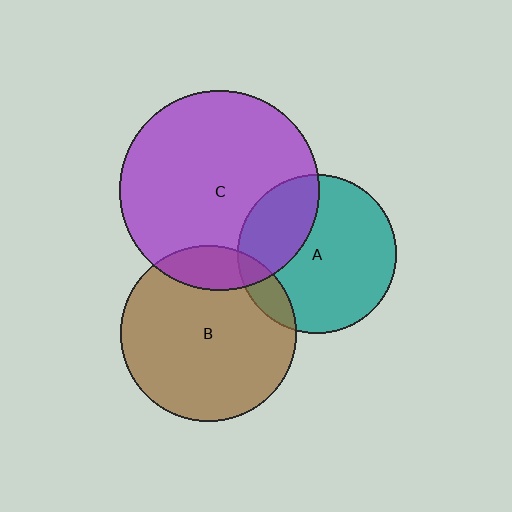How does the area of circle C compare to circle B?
Approximately 1.3 times.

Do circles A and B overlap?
Yes.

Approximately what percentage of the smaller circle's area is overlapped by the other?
Approximately 10%.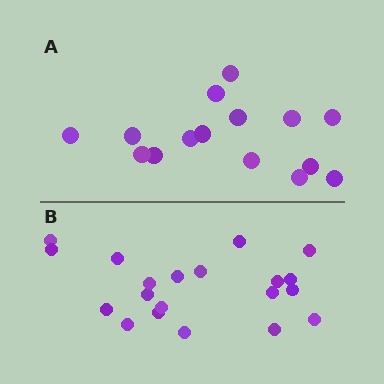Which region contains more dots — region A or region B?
Region B (the bottom region) has more dots.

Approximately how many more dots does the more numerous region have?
Region B has about 5 more dots than region A.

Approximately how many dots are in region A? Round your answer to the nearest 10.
About 20 dots. (The exact count is 15, which rounds to 20.)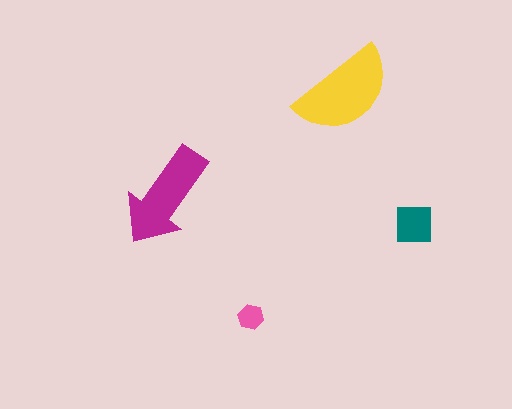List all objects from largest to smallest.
The yellow semicircle, the magenta arrow, the teal square, the pink hexagon.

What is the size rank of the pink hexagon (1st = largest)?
4th.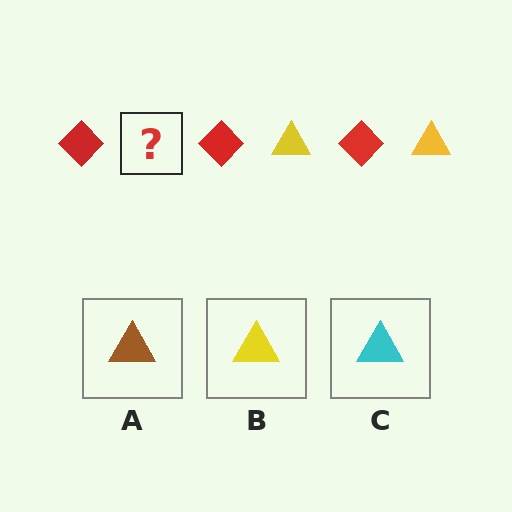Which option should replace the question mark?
Option B.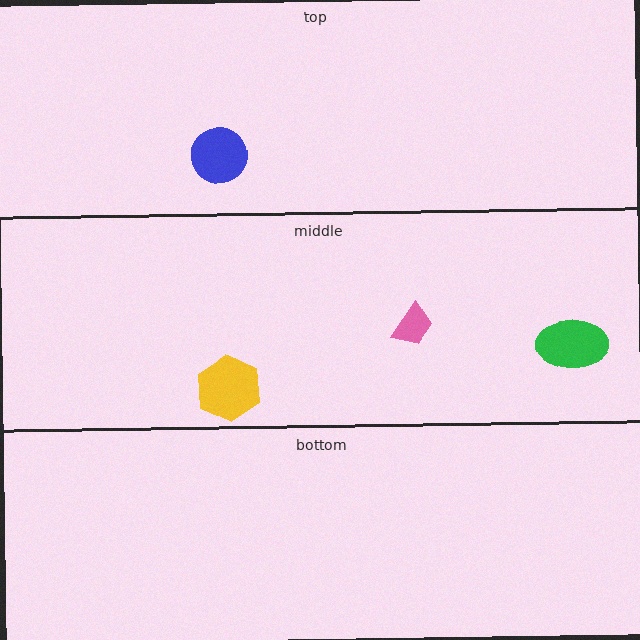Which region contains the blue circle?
The top region.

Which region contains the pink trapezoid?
The middle region.